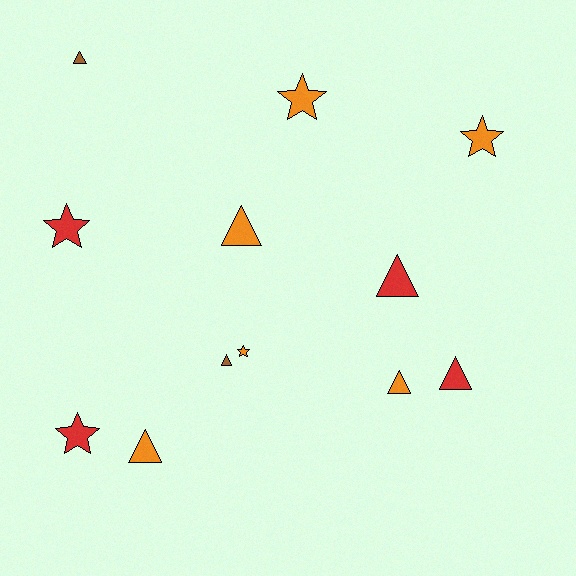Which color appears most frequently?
Orange, with 6 objects.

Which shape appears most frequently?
Triangle, with 7 objects.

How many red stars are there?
There are 2 red stars.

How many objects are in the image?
There are 12 objects.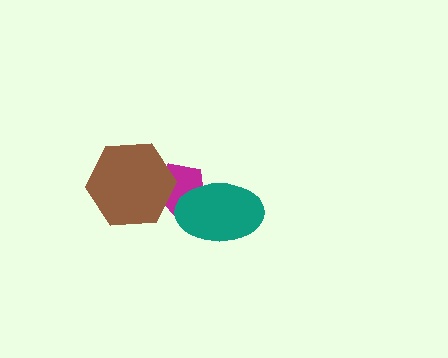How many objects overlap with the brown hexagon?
1 object overlaps with the brown hexagon.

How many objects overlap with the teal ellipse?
1 object overlaps with the teal ellipse.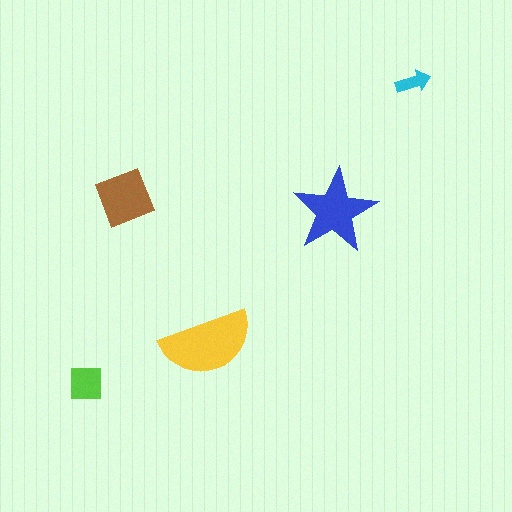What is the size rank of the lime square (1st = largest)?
4th.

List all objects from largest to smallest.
The yellow semicircle, the blue star, the brown diamond, the lime square, the cyan arrow.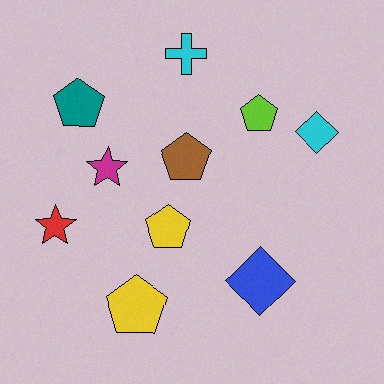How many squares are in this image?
There are no squares.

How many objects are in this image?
There are 10 objects.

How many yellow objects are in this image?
There are 2 yellow objects.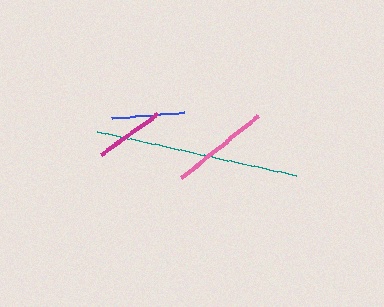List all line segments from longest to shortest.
From longest to shortest: teal, pink, blue, magenta.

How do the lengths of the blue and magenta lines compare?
The blue and magenta lines are approximately the same length.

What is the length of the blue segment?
The blue segment is approximately 73 pixels long.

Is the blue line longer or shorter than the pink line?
The pink line is longer than the blue line.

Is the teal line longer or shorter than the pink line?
The teal line is longer than the pink line.